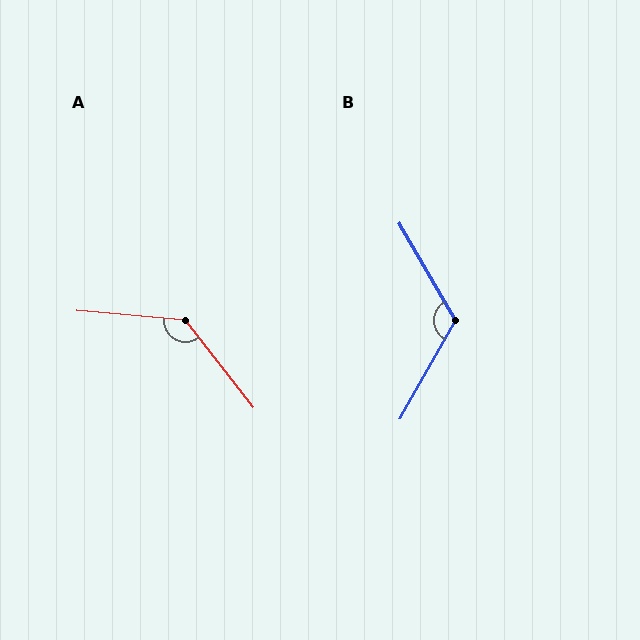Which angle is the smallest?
B, at approximately 120 degrees.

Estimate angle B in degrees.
Approximately 120 degrees.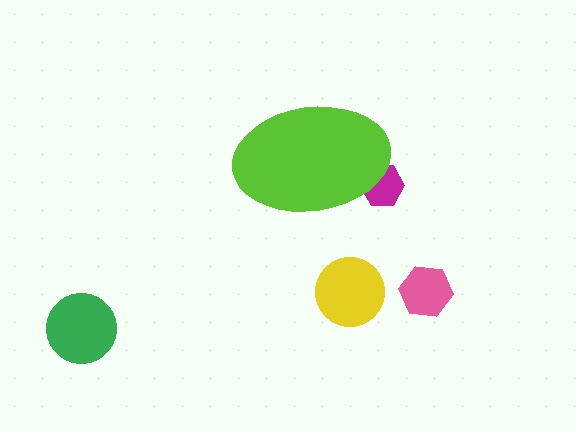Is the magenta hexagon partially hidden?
Yes, the magenta hexagon is partially hidden behind the lime ellipse.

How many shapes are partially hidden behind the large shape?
1 shape is partially hidden.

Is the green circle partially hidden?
No, the green circle is fully visible.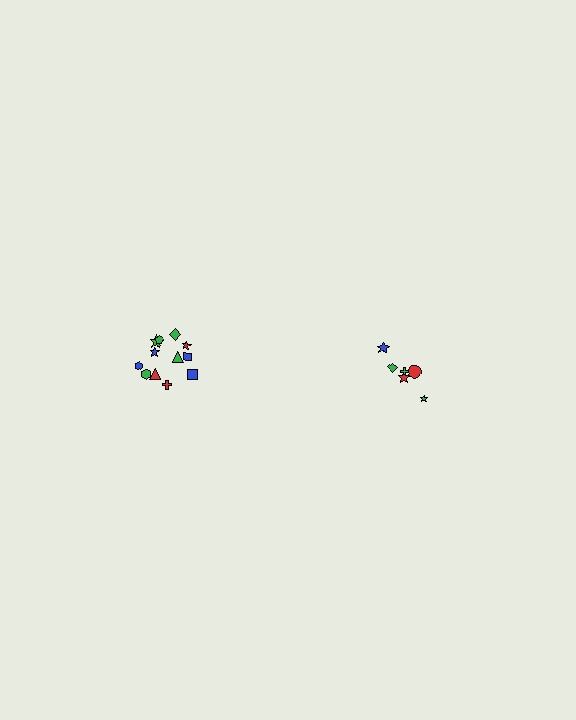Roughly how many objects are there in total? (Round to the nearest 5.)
Roughly 20 objects in total.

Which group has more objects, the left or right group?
The left group.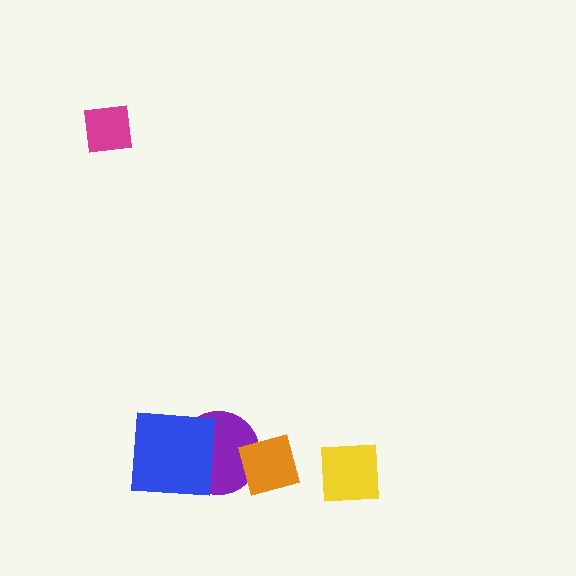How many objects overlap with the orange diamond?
1 object overlaps with the orange diamond.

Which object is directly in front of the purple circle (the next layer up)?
The blue square is directly in front of the purple circle.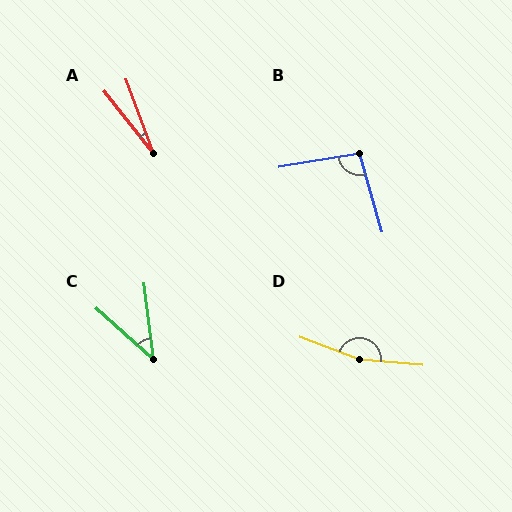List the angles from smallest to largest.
A (18°), C (41°), B (96°), D (165°).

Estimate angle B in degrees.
Approximately 96 degrees.